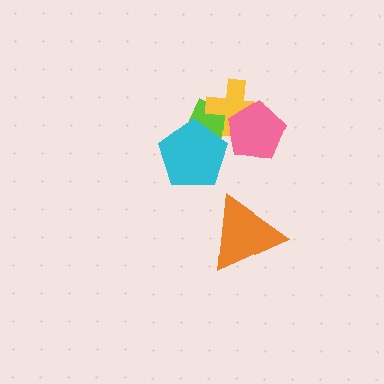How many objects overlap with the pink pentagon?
2 objects overlap with the pink pentagon.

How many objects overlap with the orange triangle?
0 objects overlap with the orange triangle.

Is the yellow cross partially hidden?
Yes, it is partially covered by another shape.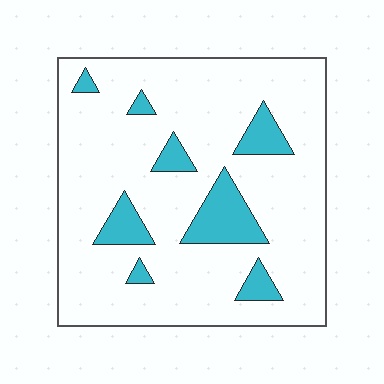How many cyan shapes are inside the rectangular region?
8.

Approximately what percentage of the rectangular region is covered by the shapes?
Approximately 15%.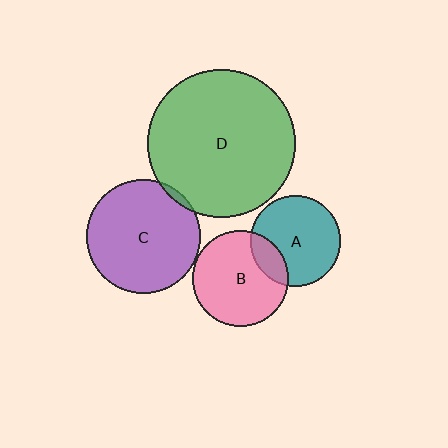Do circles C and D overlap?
Yes.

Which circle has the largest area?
Circle D (green).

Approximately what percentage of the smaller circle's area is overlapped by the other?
Approximately 5%.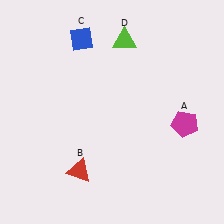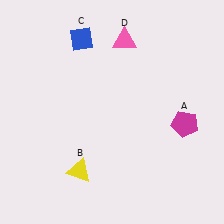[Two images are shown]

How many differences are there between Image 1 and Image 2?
There are 2 differences between the two images.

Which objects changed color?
B changed from red to yellow. D changed from lime to pink.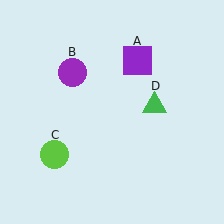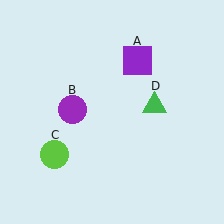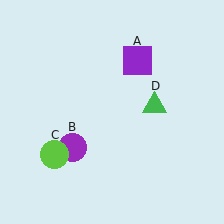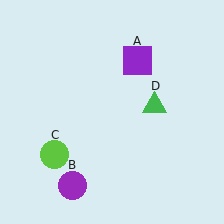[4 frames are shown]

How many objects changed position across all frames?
1 object changed position: purple circle (object B).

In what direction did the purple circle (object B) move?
The purple circle (object B) moved down.